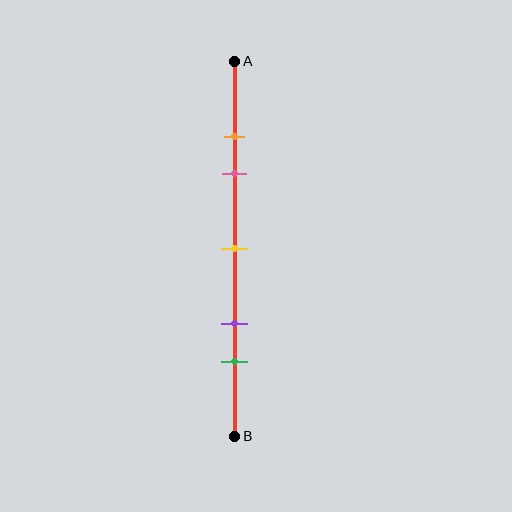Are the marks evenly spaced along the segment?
No, the marks are not evenly spaced.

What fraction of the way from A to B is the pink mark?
The pink mark is approximately 30% (0.3) of the way from A to B.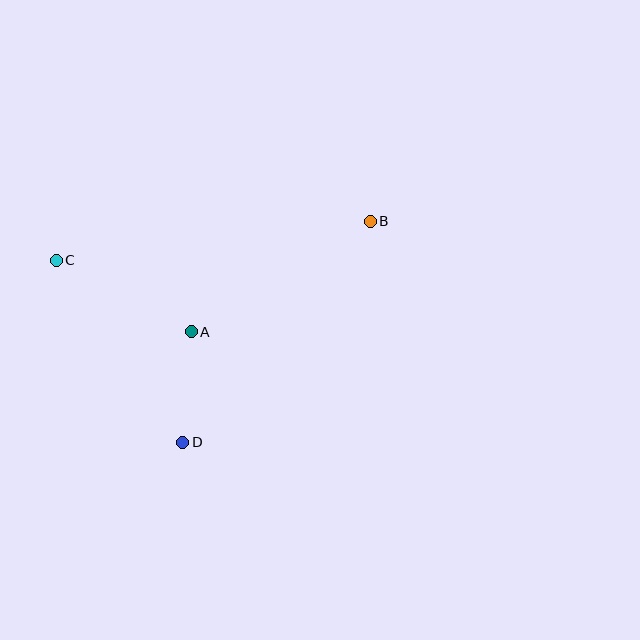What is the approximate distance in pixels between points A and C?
The distance between A and C is approximately 153 pixels.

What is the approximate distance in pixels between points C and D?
The distance between C and D is approximately 222 pixels.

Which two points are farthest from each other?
Points B and C are farthest from each other.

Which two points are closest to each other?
Points A and D are closest to each other.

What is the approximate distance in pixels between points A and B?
The distance between A and B is approximately 210 pixels.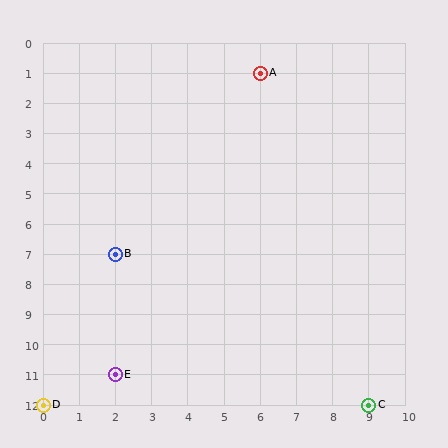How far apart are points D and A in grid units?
Points D and A are 6 columns and 11 rows apart (about 12.5 grid units diagonally).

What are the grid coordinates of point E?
Point E is at grid coordinates (2, 11).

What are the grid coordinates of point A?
Point A is at grid coordinates (6, 1).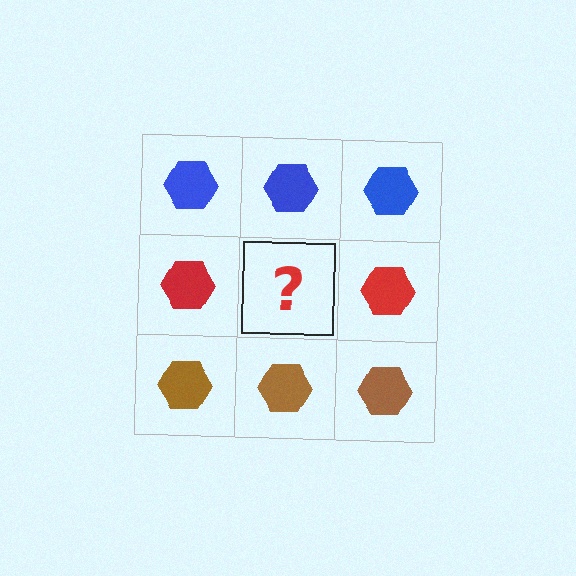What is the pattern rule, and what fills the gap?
The rule is that each row has a consistent color. The gap should be filled with a red hexagon.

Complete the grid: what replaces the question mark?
The question mark should be replaced with a red hexagon.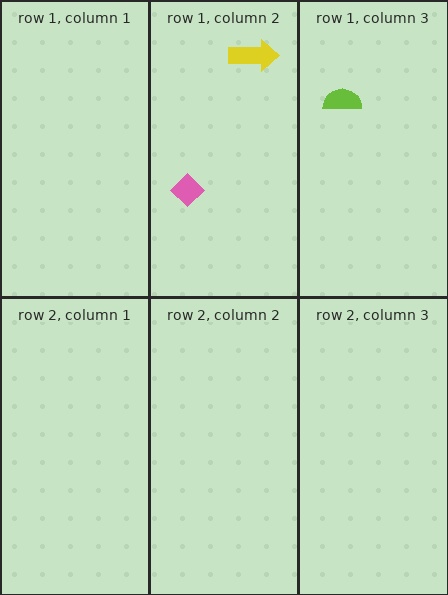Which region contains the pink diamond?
The row 1, column 2 region.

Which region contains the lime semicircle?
The row 1, column 3 region.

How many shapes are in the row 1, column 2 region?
2.